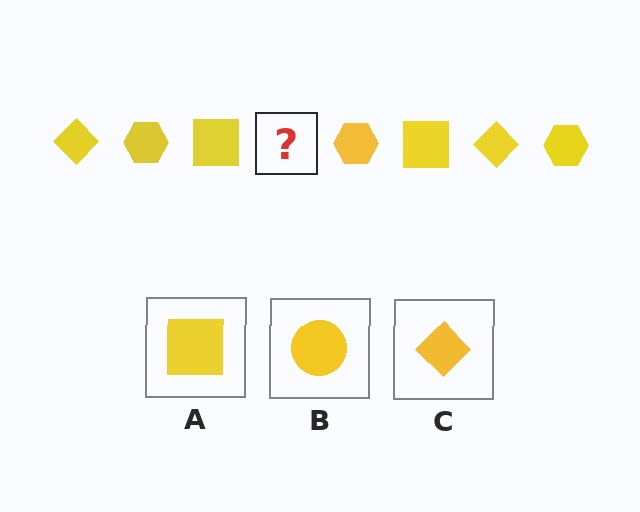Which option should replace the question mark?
Option C.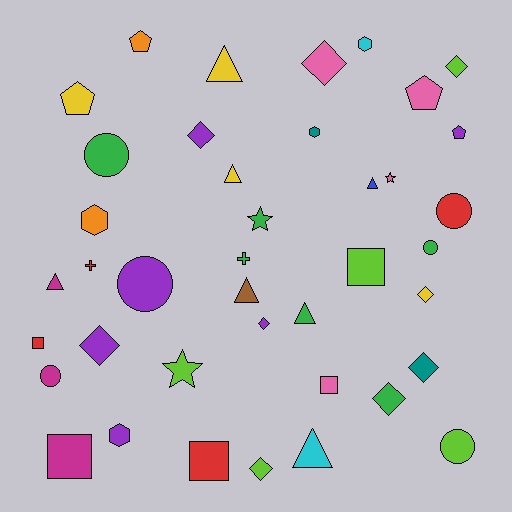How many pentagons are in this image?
There are 4 pentagons.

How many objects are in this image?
There are 40 objects.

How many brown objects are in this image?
There is 1 brown object.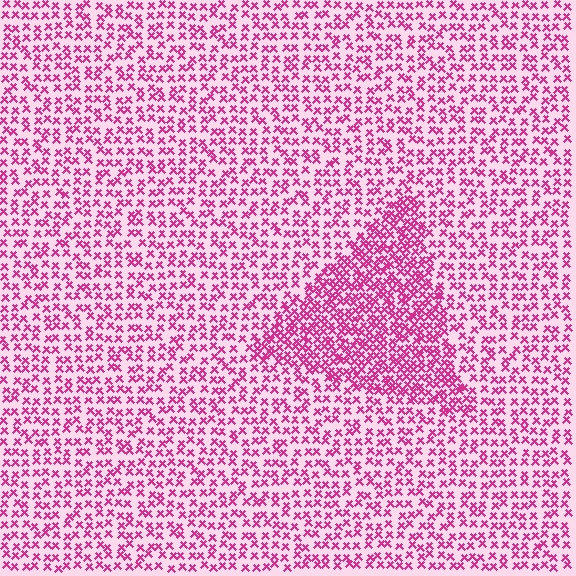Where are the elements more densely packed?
The elements are more densely packed inside the triangle boundary.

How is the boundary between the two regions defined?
The boundary is defined by a change in element density (approximately 1.9x ratio). All elements are the same color, size, and shape.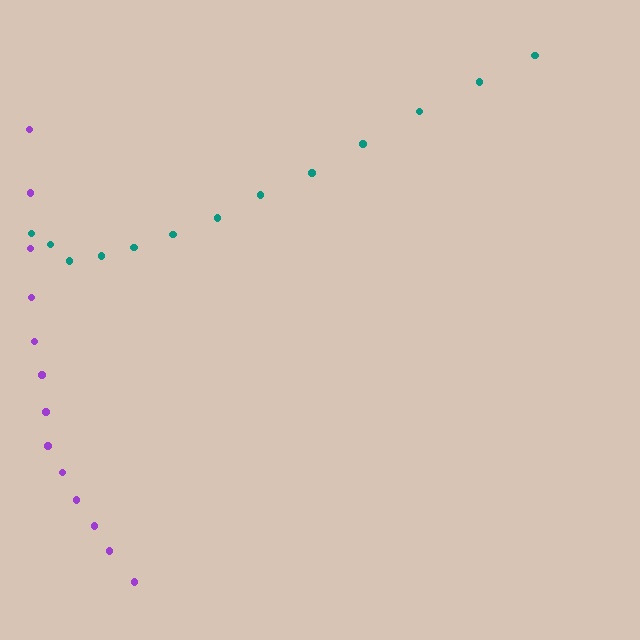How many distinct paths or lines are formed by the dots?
There are 2 distinct paths.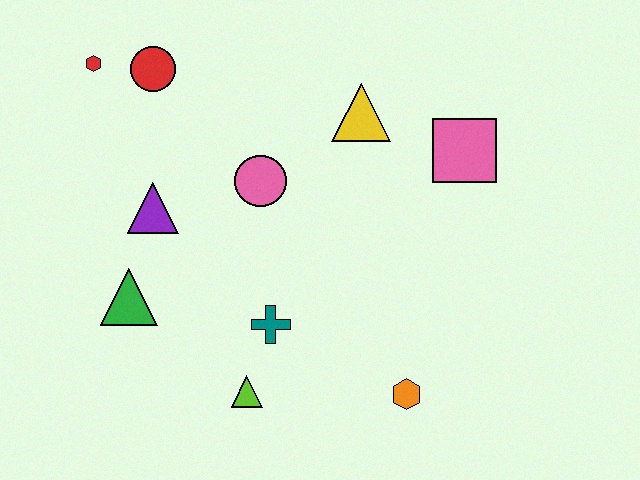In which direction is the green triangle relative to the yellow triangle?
The green triangle is to the left of the yellow triangle.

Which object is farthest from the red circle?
The orange hexagon is farthest from the red circle.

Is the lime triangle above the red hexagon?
No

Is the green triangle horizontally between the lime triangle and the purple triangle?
No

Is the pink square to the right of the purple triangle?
Yes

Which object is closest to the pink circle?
The purple triangle is closest to the pink circle.